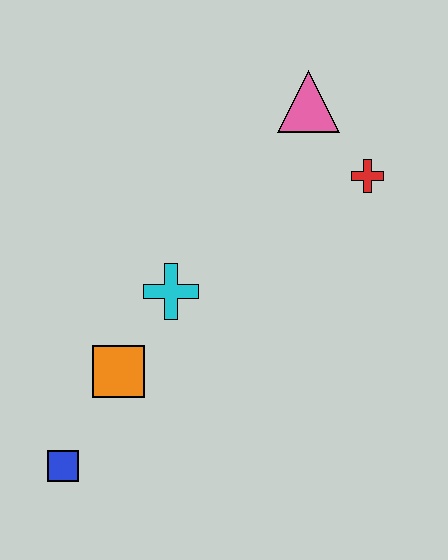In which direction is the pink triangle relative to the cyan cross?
The pink triangle is above the cyan cross.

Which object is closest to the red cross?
The pink triangle is closest to the red cross.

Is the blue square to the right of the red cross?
No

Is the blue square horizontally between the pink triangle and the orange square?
No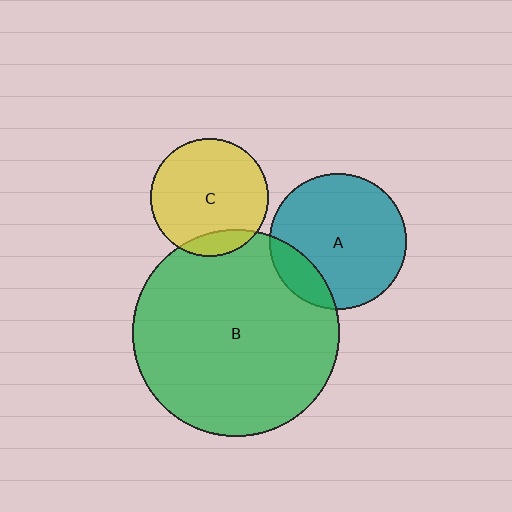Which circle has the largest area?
Circle B (green).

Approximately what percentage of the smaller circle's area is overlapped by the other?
Approximately 15%.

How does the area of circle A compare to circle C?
Approximately 1.3 times.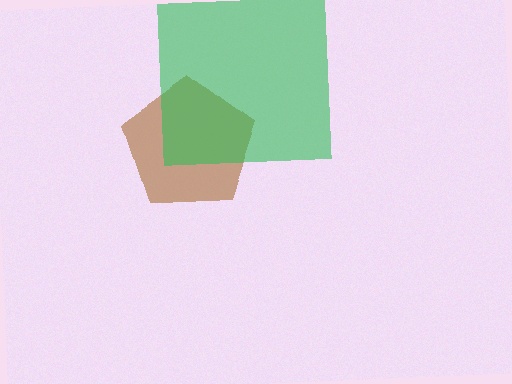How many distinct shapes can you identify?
There are 2 distinct shapes: a brown pentagon, a green square.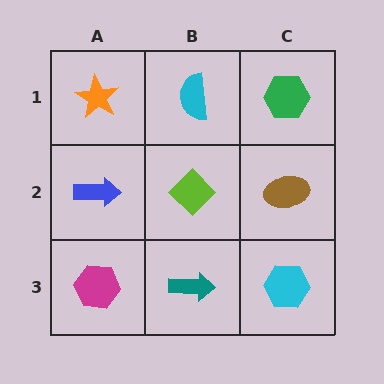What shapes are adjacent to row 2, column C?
A green hexagon (row 1, column C), a cyan hexagon (row 3, column C), a lime diamond (row 2, column B).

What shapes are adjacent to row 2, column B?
A cyan semicircle (row 1, column B), a teal arrow (row 3, column B), a blue arrow (row 2, column A), a brown ellipse (row 2, column C).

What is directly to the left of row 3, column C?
A teal arrow.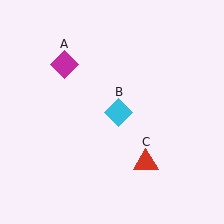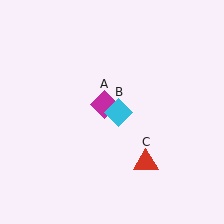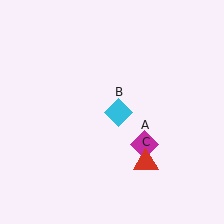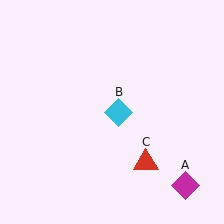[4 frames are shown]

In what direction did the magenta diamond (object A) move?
The magenta diamond (object A) moved down and to the right.